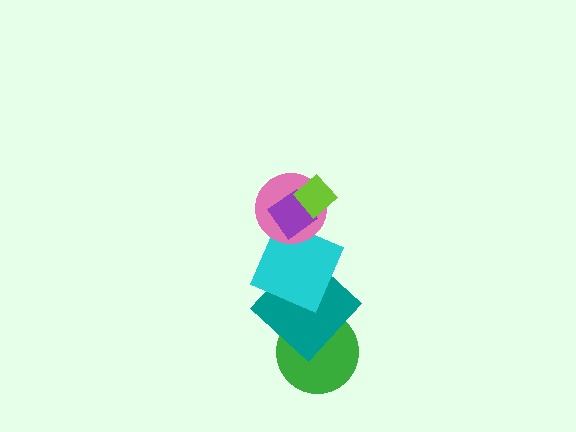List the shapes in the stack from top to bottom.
From top to bottom: the lime diamond, the purple diamond, the pink circle, the cyan square, the teal diamond, the green circle.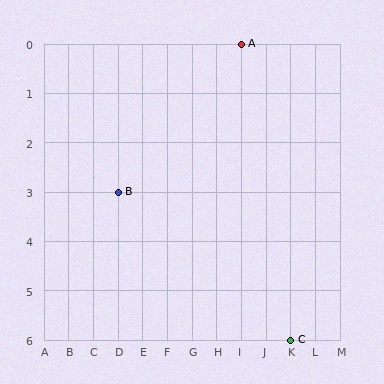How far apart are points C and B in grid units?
Points C and B are 7 columns and 3 rows apart (about 7.6 grid units diagonally).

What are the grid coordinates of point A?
Point A is at grid coordinates (I, 0).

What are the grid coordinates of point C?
Point C is at grid coordinates (K, 6).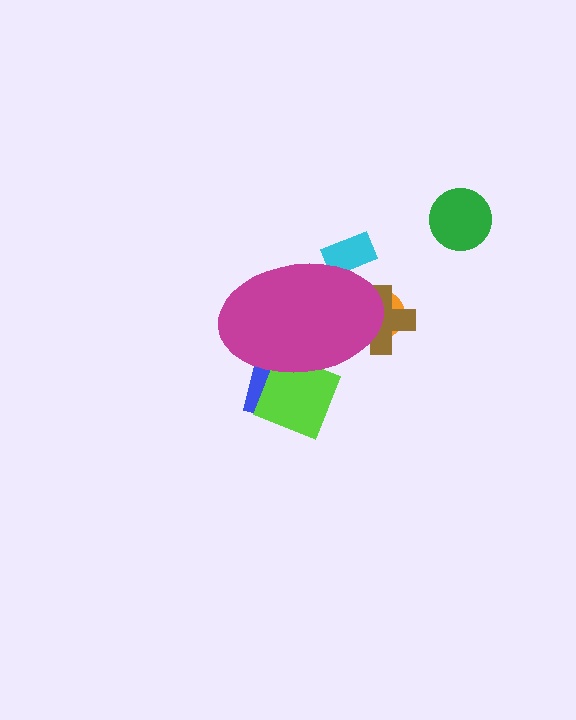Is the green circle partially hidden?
No, the green circle is fully visible.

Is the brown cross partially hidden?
Yes, the brown cross is partially hidden behind the magenta ellipse.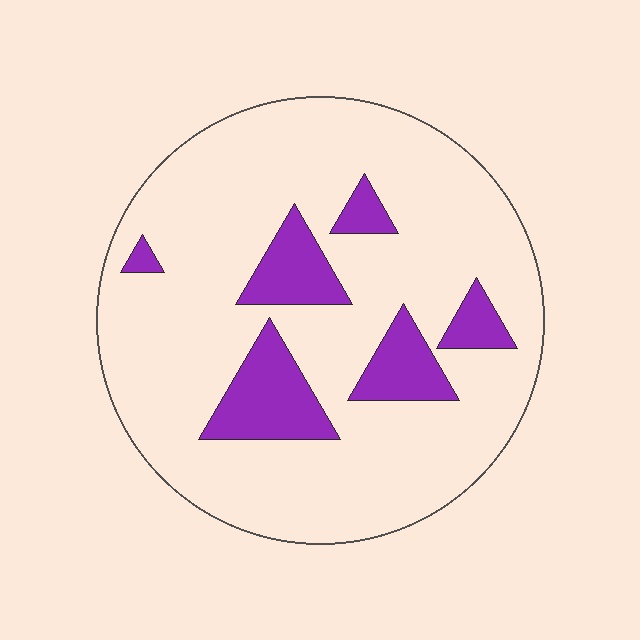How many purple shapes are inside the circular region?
6.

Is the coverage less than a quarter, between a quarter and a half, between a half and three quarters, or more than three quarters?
Less than a quarter.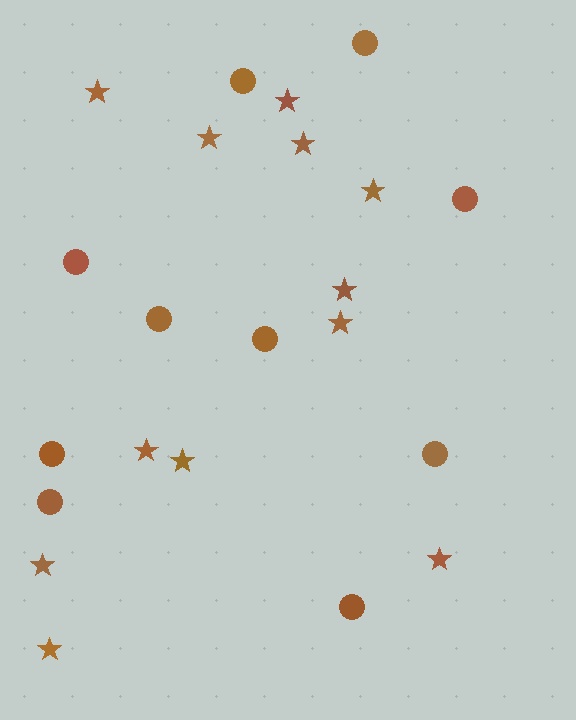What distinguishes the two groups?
There are 2 groups: one group of stars (12) and one group of circles (10).